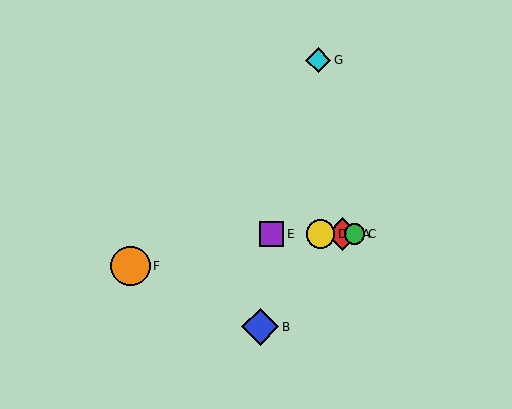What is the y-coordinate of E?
Object E is at y≈234.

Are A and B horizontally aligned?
No, A is at y≈234 and B is at y≈327.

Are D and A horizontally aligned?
Yes, both are at y≈234.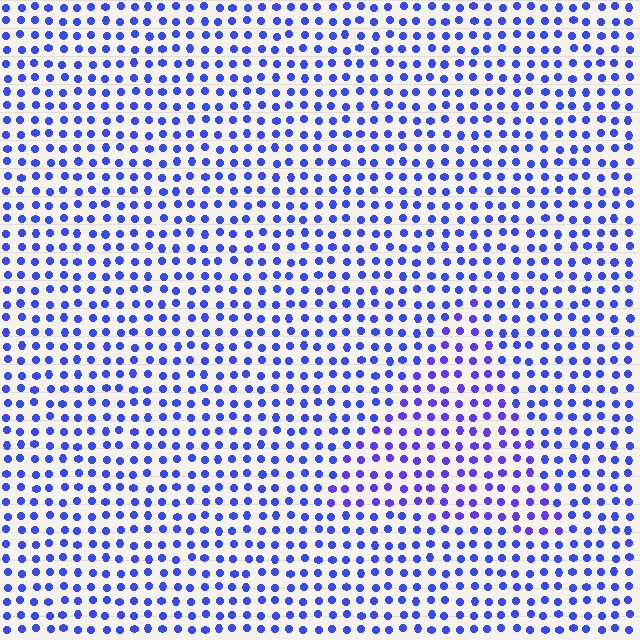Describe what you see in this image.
The image is filled with small blue elements in a uniform arrangement. A triangle-shaped region is visible where the elements are tinted to a slightly different hue, forming a subtle color boundary.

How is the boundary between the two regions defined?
The boundary is defined purely by a slight shift in hue (about 22 degrees). Spacing, size, and orientation are identical on both sides.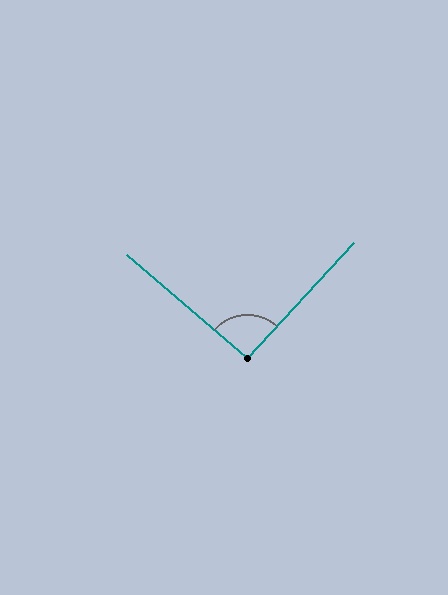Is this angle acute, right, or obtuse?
It is approximately a right angle.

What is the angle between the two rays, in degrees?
Approximately 92 degrees.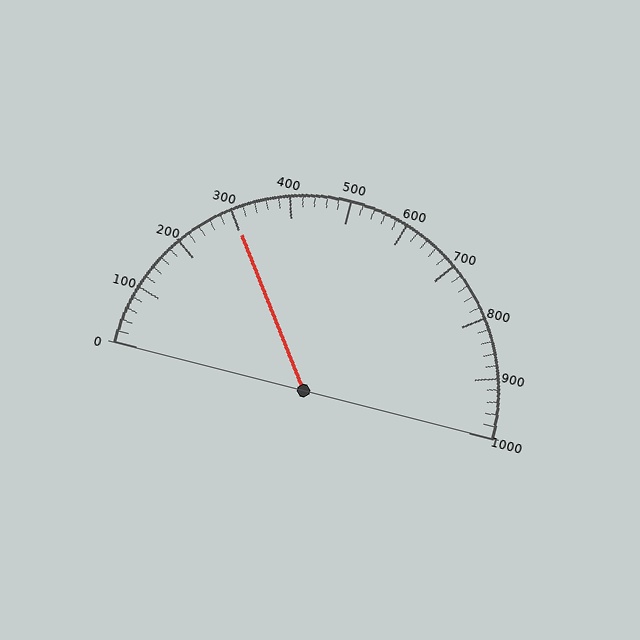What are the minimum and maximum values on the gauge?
The gauge ranges from 0 to 1000.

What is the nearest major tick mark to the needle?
The nearest major tick mark is 300.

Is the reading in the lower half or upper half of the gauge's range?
The reading is in the lower half of the range (0 to 1000).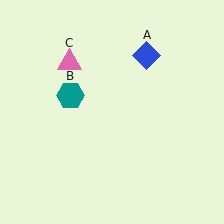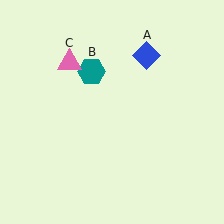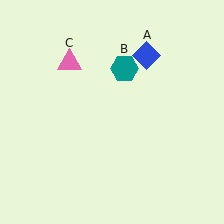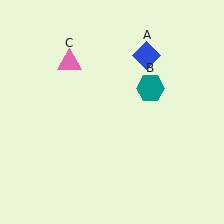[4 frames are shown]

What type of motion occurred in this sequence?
The teal hexagon (object B) rotated clockwise around the center of the scene.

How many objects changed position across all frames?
1 object changed position: teal hexagon (object B).